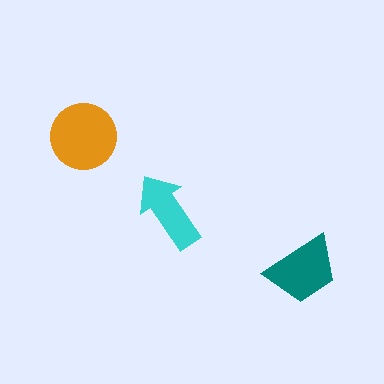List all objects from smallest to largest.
The cyan arrow, the teal trapezoid, the orange circle.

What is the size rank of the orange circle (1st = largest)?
1st.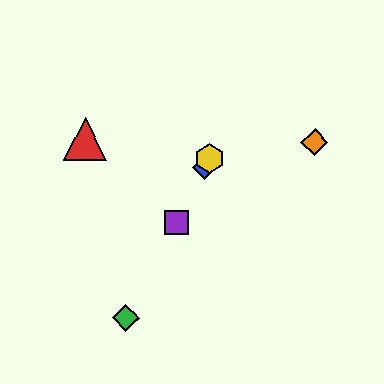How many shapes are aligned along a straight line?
4 shapes (the blue diamond, the green diamond, the yellow hexagon, the purple square) are aligned along a straight line.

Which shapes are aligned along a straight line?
The blue diamond, the green diamond, the yellow hexagon, the purple square are aligned along a straight line.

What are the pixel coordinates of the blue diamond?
The blue diamond is at (205, 168).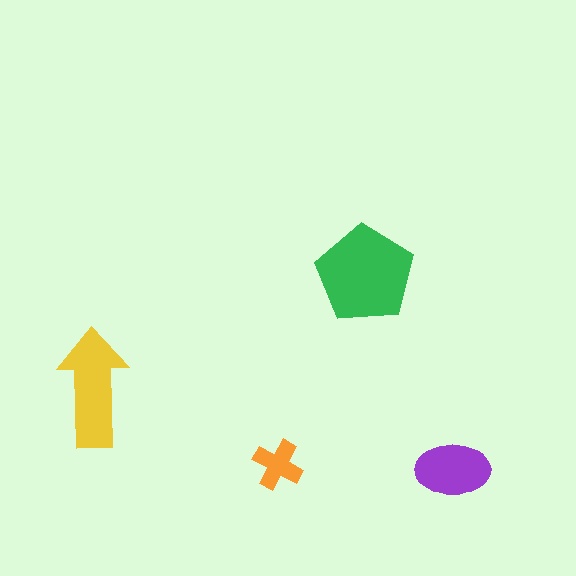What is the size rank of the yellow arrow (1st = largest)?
2nd.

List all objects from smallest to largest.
The orange cross, the purple ellipse, the yellow arrow, the green pentagon.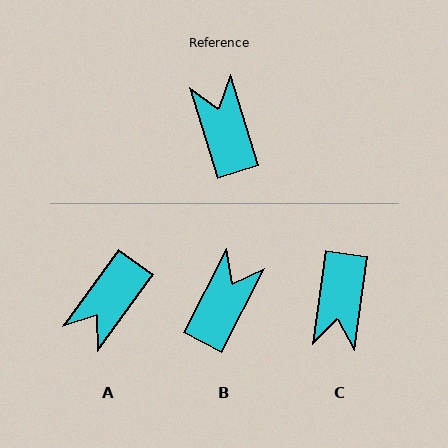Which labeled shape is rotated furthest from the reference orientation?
C, about 155 degrees away.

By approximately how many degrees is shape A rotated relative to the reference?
Approximately 127 degrees counter-clockwise.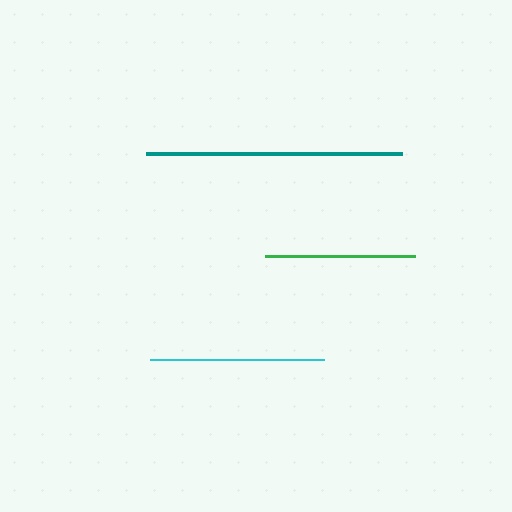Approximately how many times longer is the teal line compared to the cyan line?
The teal line is approximately 1.5 times the length of the cyan line.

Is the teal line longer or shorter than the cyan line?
The teal line is longer than the cyan line.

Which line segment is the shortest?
The green line is the shortest at approximately 150 pixels.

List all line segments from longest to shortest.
From longest to shortest: teal, cyan, green.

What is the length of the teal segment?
The teal segment is approximately 256 pixels long.